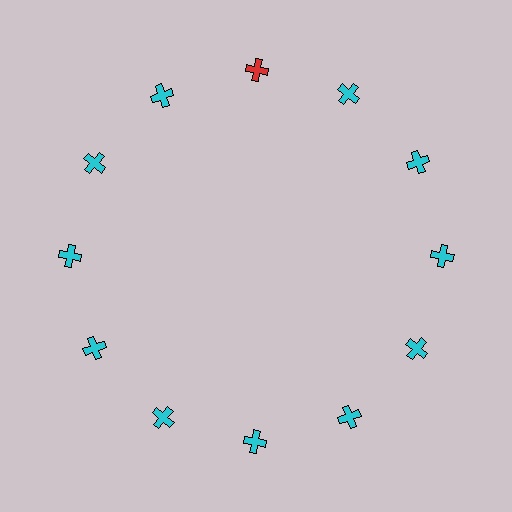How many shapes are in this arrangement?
There are 12 shapes arranged in a ring pattern.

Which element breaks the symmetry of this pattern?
The red cross at roughly the 12 o'clock position breaks the symmetry. All other shapes are cyan crosses.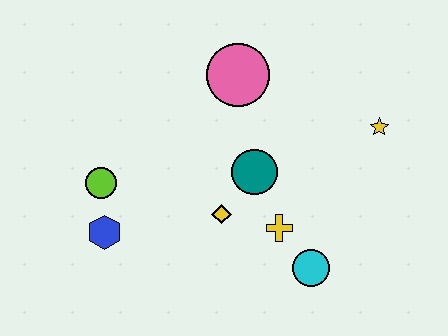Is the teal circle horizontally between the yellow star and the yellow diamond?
Yes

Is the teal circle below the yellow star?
Yes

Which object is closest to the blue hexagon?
The lime circle is closest to the blue hexagon.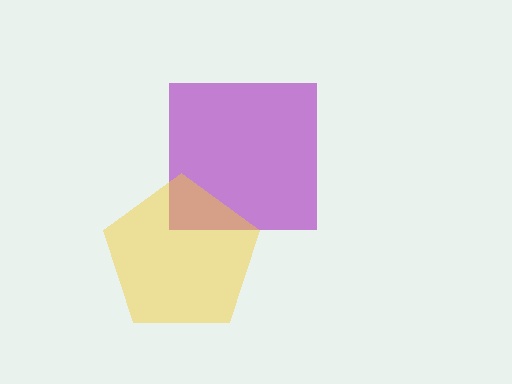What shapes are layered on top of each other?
The layered shapes are: a purple square, a yellow pentagon.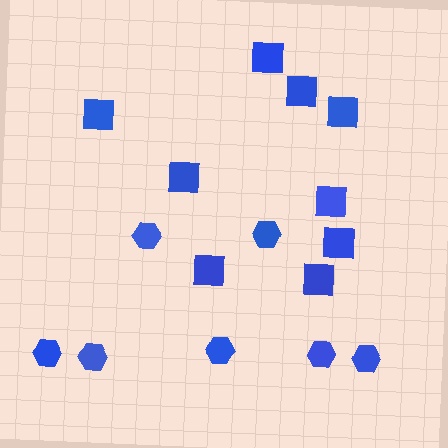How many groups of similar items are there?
There are 2 groups: one group of squares (9) and one group of hexagons (7).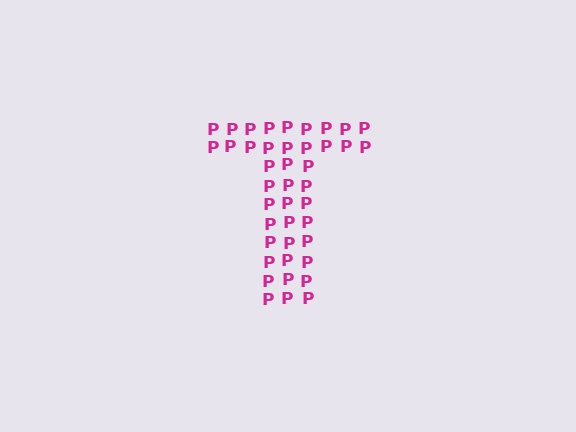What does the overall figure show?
The overall figure shows the letter T.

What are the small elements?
The small elements are letter P's.